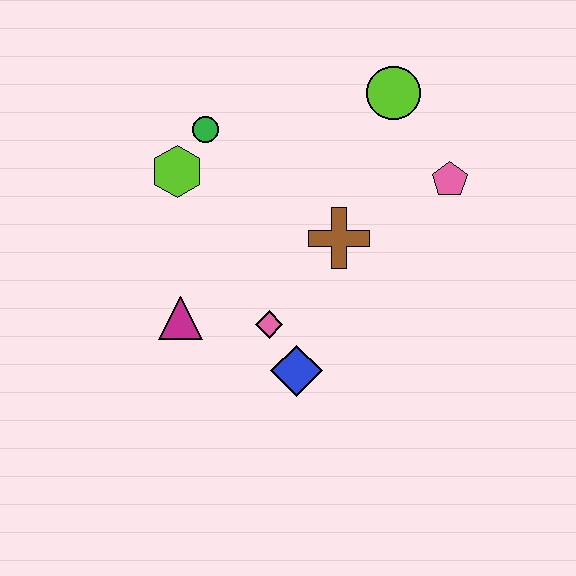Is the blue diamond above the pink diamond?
No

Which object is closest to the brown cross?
The pink diamond is closest to the brown cross.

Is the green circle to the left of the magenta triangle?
No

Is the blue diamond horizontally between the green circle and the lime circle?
Yes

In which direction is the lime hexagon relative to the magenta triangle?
The lime hexagon is above the magenta triangle.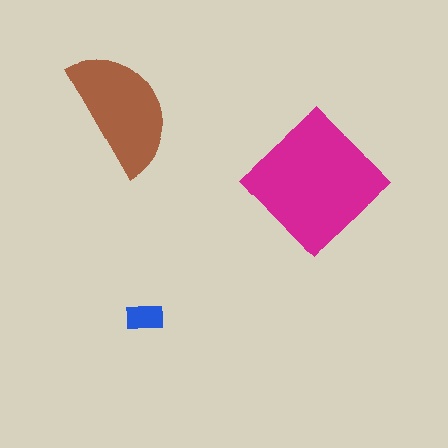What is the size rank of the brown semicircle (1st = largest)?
2nd.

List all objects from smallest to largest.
The blue rectangle, the brown semicircle, the magenta diamond.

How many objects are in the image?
There are 3 objects in the image.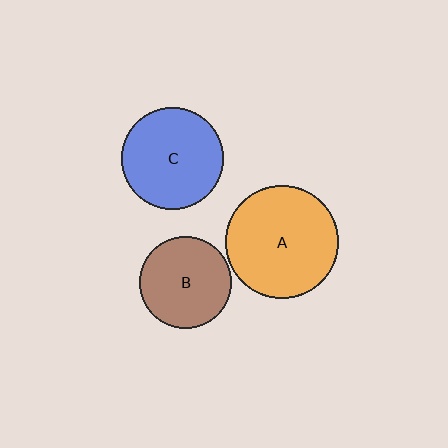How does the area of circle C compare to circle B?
Approximately 1.2 times.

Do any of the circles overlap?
No, none of the circles overlap.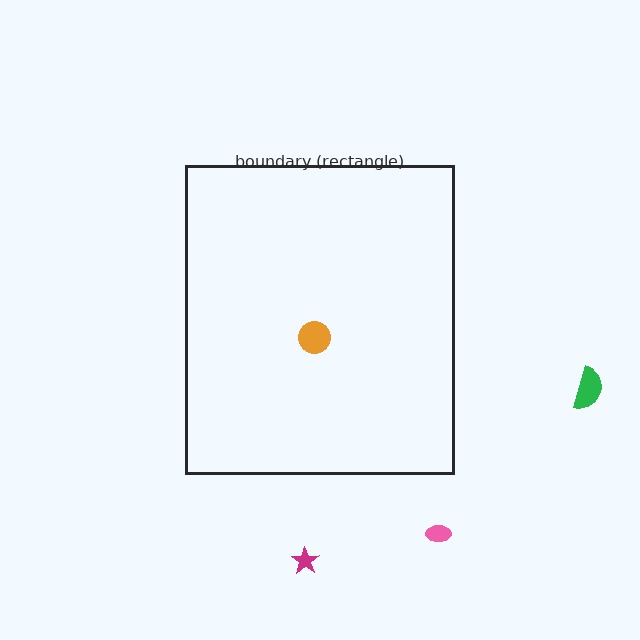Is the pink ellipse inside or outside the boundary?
Outside.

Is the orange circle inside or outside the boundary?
Inside.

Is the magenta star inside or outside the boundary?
Outside.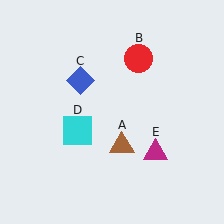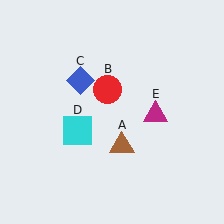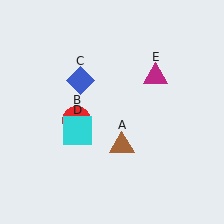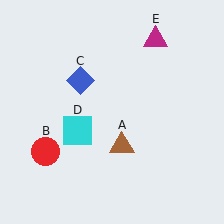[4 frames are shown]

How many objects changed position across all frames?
2 objects changed position: red circle (object B), magenta triangle (object E).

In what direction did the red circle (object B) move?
The red circle (object B) moved down and to the left.